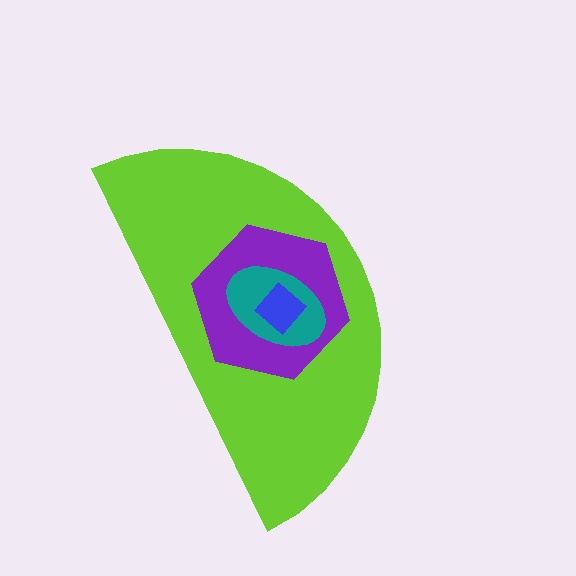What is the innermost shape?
The blue diamond.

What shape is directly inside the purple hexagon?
The teal ellipse.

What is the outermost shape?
The lime semicircle.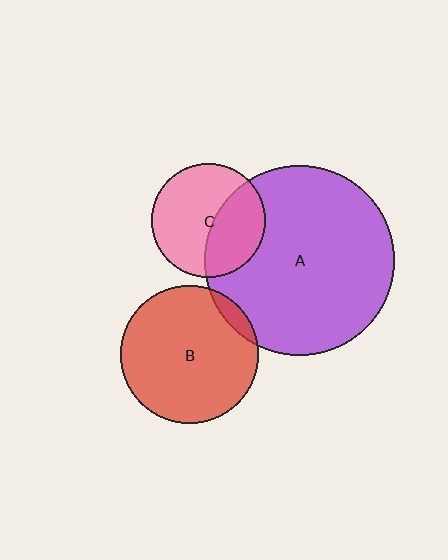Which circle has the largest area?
Circle A (purple).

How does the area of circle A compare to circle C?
Approximately 2.8 times.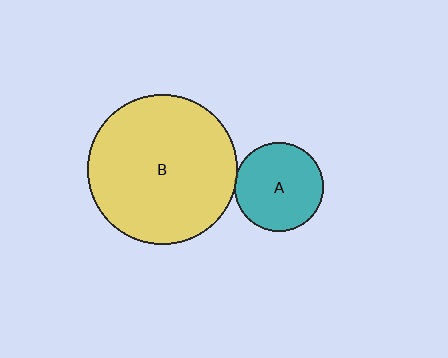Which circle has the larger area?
Circle B (yellow).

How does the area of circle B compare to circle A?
Approximately 2.8 times.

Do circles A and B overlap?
Yes.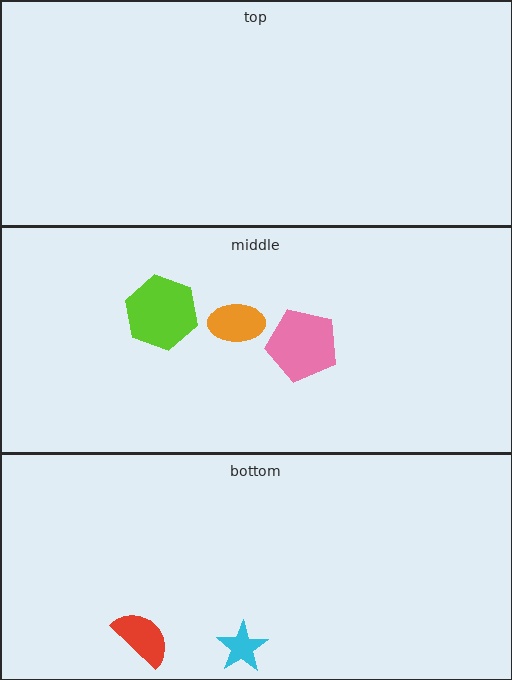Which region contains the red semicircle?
The bottom region.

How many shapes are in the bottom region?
2.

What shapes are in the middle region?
The orange ellipse, the lime hexagon, the pink pentagon.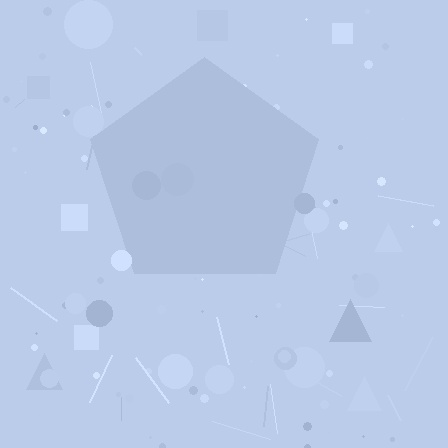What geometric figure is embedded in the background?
A pentagon is embedded in the background.